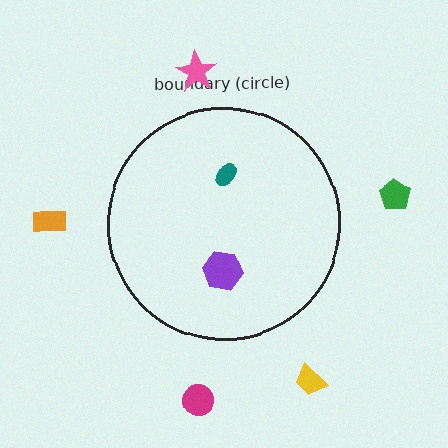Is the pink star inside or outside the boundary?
Outside.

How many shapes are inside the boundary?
2 inside, 5 outside.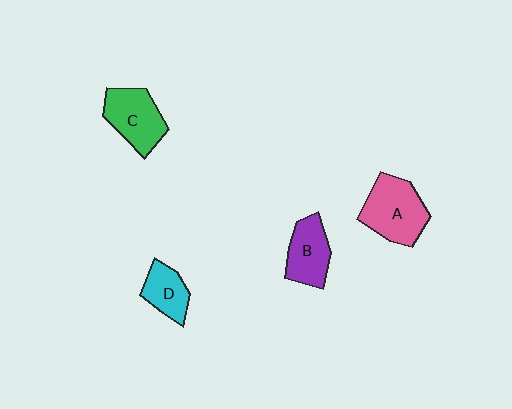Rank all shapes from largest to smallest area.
From largest to smallest: A (pink), C (green), B (purple), D (cyan).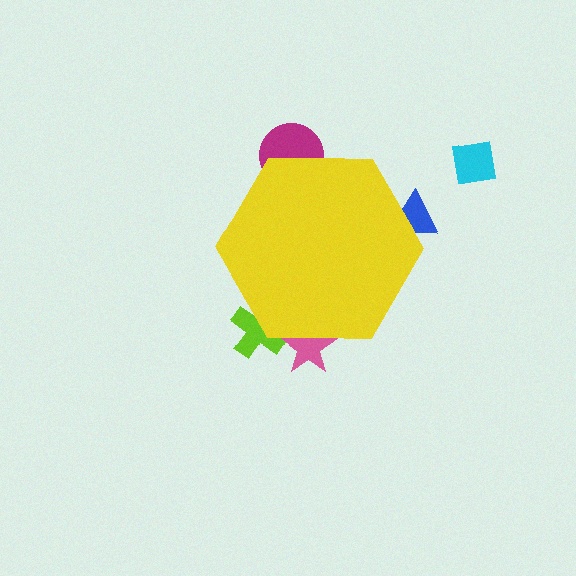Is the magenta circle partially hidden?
Yes, the magenta circle is partially hidden behind the yellow hexagon.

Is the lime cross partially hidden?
Yes, the lime cross is partially hidden behind the yellow hexagon.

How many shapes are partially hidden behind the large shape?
4 shapes are partially hidden.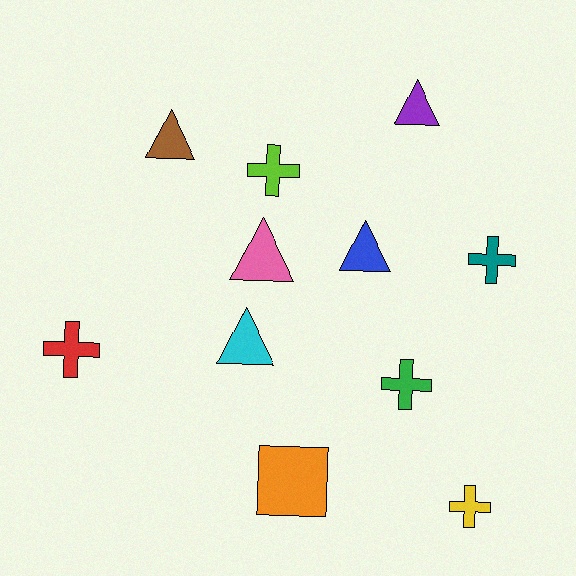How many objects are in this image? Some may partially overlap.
There are 11 objects.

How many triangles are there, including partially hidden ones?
There are 5 triangles.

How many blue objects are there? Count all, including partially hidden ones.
There is 1 blue object.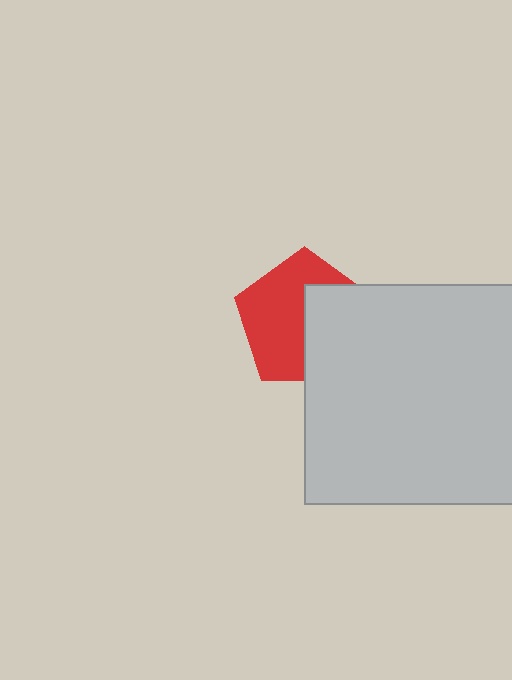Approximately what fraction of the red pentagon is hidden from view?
Roughly 44% of the red pentagon is hidden behind the light gray square.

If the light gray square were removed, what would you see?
You would see the complete red pentagon.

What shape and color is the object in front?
The object in front is a light gray square.